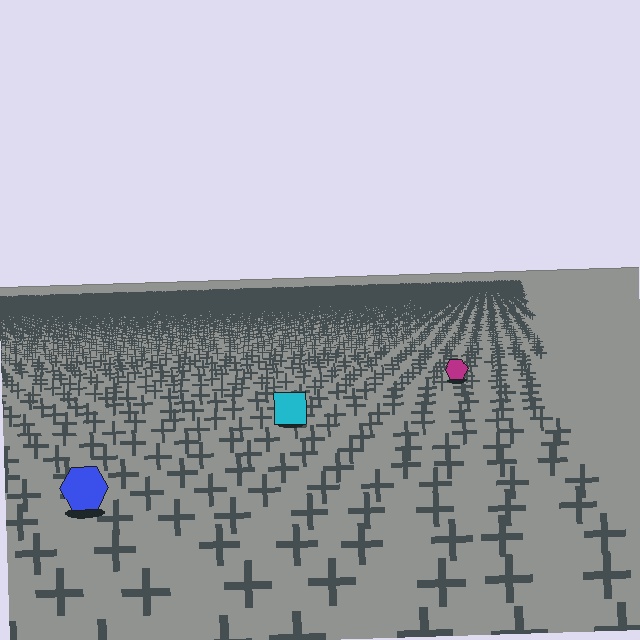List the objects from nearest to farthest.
From nearest to farthest: the blue hexagon, the cyan square, the magenta hexagon.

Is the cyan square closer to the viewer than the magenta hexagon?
Yes. The cyan square is closer — you can tell from the texture gradient: the ground texture is coarser near it.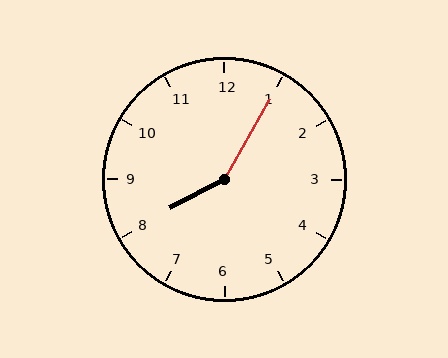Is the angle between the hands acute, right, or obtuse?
It is obtuse.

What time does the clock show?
8:05.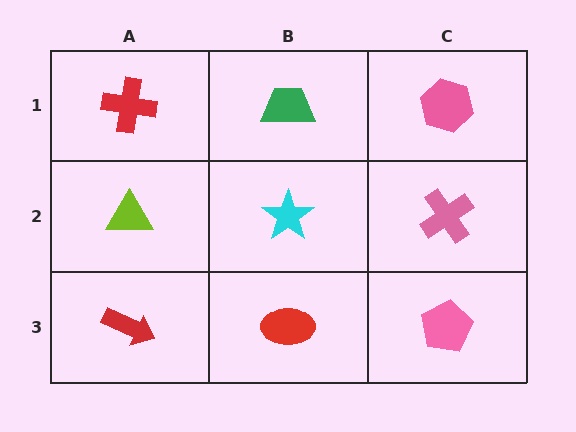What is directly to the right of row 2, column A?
A cyan star.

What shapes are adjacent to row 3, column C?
A pink cross (row 2, column C), a red ellipse (row 3, column B).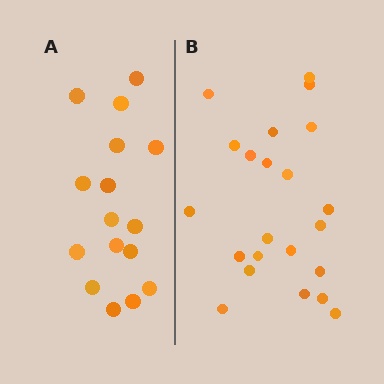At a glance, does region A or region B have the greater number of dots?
Region B (the right region) has more dots.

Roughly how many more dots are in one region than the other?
Region B has about 6 more dots than region A.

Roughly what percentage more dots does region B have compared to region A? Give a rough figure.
About 40% more.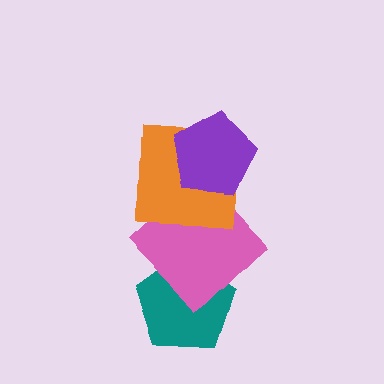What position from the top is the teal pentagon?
The teal pentagon is 4th from the top.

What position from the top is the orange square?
The orange square is 2nd from the top.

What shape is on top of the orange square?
The purple pentagon is on top of the orange square.